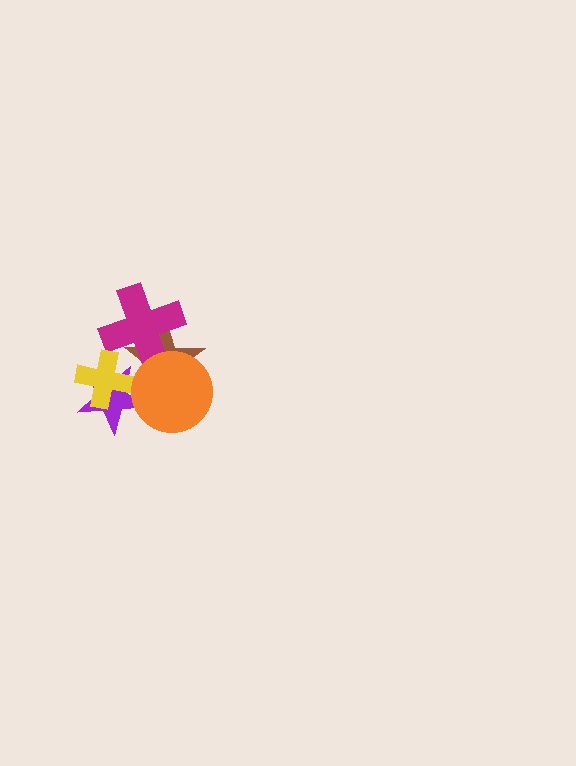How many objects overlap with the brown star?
4 objects overlap with the brown star.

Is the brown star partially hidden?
Yes, it is partially covered by another shape.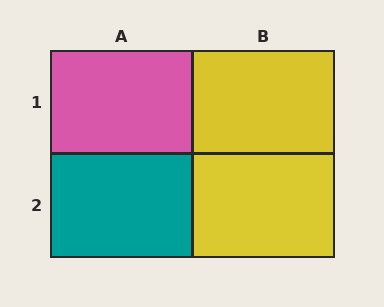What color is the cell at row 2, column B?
Yellow.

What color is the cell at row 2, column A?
Teal.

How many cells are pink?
1 cell is pink.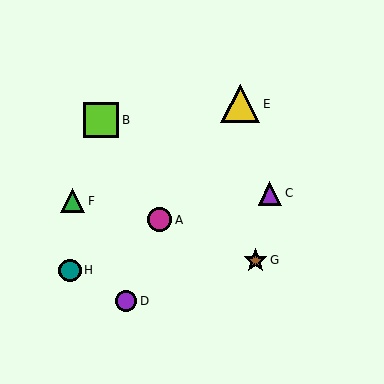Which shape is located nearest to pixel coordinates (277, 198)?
The purple triangle (labeled C) at (270, 193) is nearest to that location.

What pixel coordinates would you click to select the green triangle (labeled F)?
Click at (72, 201) to select the green triangle F.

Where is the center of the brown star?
The center of the brown star is at (255, 260).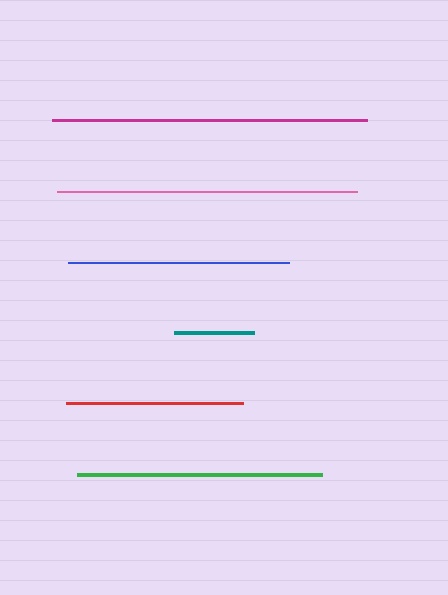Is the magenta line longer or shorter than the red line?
The magenta line is longer than the red line.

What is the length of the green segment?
The green segment is approximately 245 pixels long.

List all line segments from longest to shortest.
From longest to shortest: magenta, pink, green, blue, red, teal.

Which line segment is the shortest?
The teal line is the shortest at approximately 79 pixels.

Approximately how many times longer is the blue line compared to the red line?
The blue line is approximately 1.3 times the length of the red line.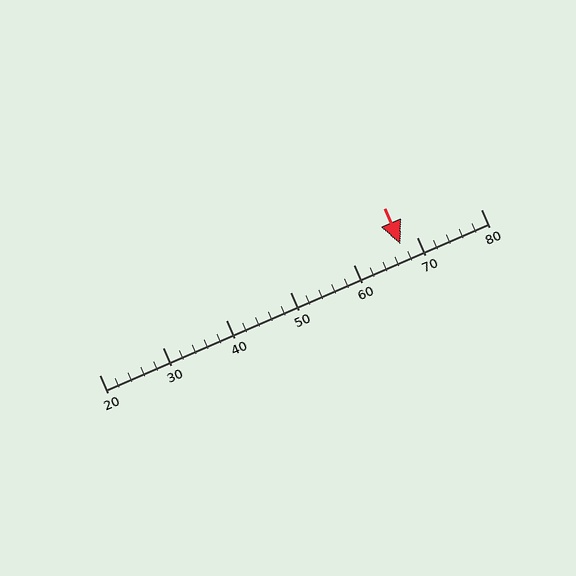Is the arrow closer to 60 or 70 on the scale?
The arrow is closer to 70.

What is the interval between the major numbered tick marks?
The major tick marks are spaced 10 units apart.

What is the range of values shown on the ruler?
The ruler shows values from 20 to 80.